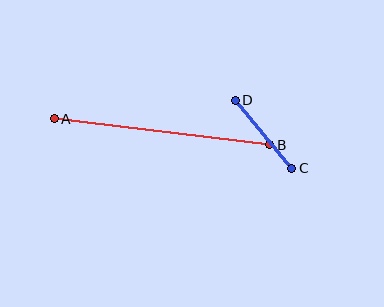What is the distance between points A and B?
The distance is approximately 217 pixels.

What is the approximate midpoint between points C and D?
The midpoint is at approximately (263, 134) pixels.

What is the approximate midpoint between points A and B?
The midpoint is at approximately (162, 132) pixels.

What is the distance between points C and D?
The distance is approximately 88 pixels.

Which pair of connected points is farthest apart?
Points A and B are farthest apart.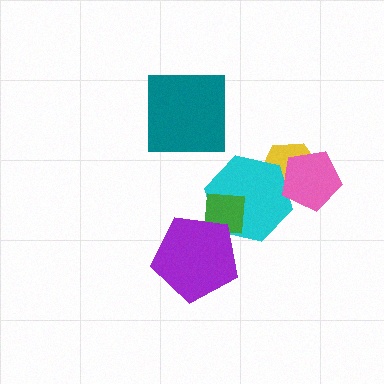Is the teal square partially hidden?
No, no other shape covers it.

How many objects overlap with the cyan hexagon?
4 objects overlap with the cyan hexagon.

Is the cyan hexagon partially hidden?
Yes, it is partially covered by another shape.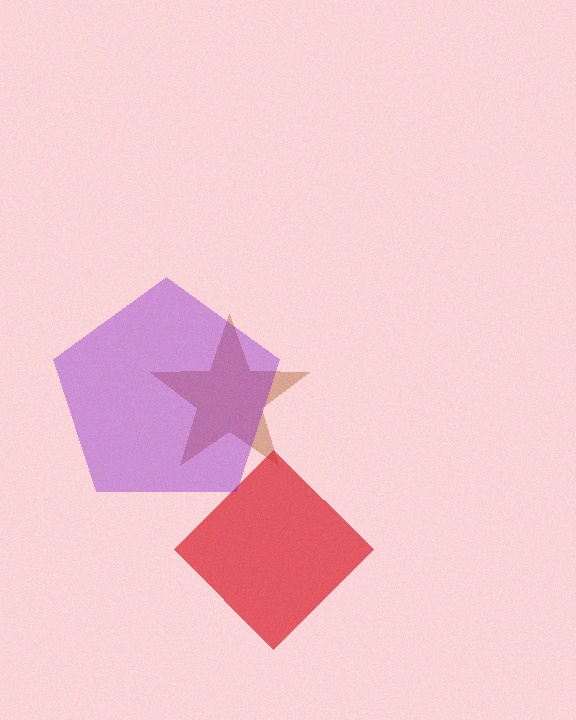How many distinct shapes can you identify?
There are 3 distinct shapes: a brown star, a red diamond, a purple pentagon.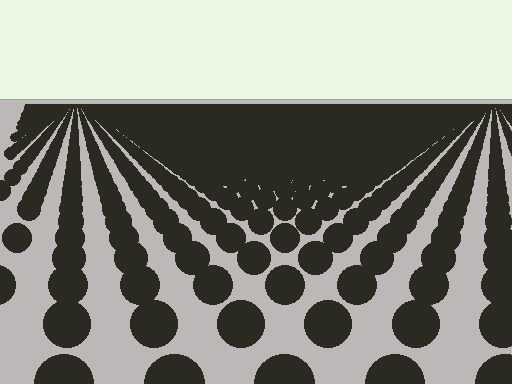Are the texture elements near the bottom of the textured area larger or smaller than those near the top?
Larger. Near the bottom, elements are closer to the viewer and appear at a bigger on-screen size.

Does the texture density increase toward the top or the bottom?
Density increases toward the top.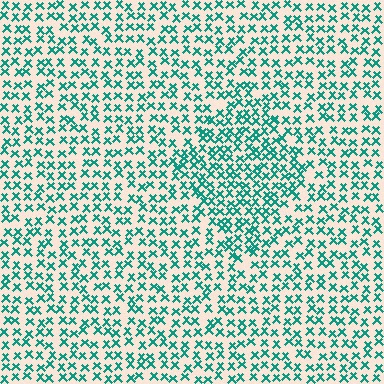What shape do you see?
I see a diamond.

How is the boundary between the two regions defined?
The boundary is defined by a change in element density (approximately 1.6x ratio). All elements are the same color, size, and shape.